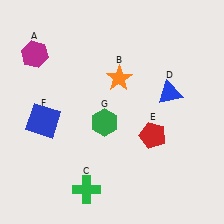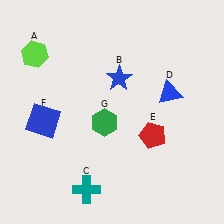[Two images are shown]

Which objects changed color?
A changed from magenta to lime. B changed from orange to blue. C changed from green to teal.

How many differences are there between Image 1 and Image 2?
There are 3 differences between the two images.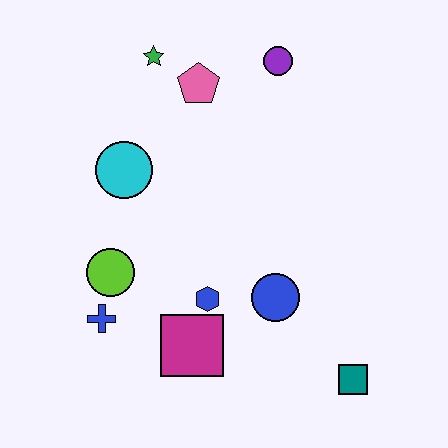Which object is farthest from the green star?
The teal square is farthest from the green star.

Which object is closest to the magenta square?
The blue hexagon is closest to the magenta square.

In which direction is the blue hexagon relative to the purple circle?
The blue hexagon is below the purple circle.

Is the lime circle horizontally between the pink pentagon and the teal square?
No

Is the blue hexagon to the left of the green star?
No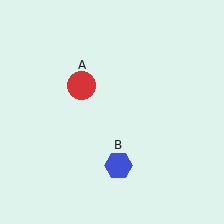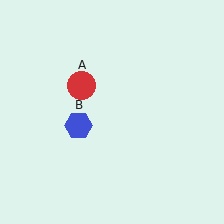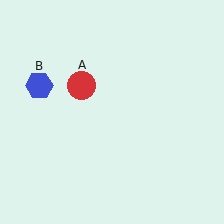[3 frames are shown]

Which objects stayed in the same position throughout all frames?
Red circle (object A) remained stationary.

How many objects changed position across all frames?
1 object changed position: blue hexagon (object B).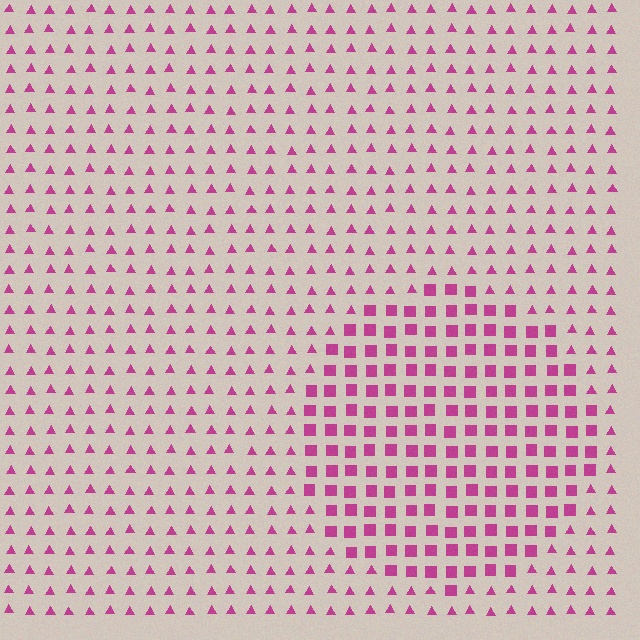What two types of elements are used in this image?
The image uses squares inside the circle region and triangles outside it.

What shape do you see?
I see a circle.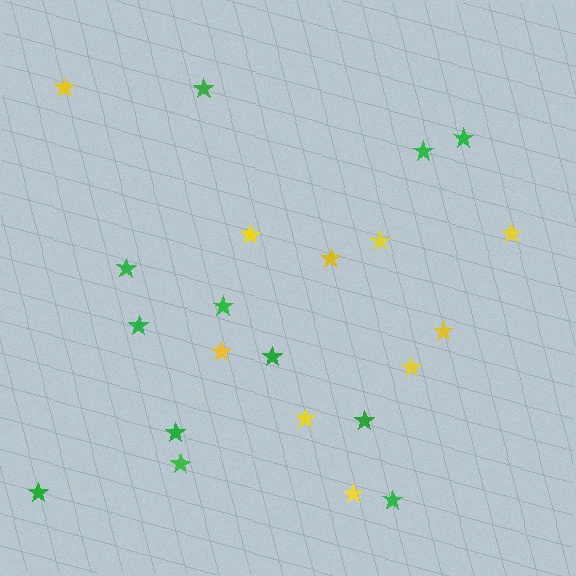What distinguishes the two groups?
There are 2 groups: one group of yellow stars (10) and one group of green stars (12).